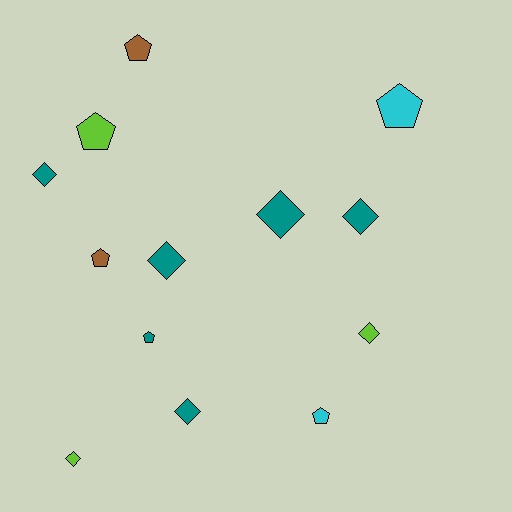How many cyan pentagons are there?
There are 2 cyan pentagons.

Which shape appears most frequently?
Diamond, with 7 objects.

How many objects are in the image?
There are 13 objects.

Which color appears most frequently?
Teal, with 6 objects.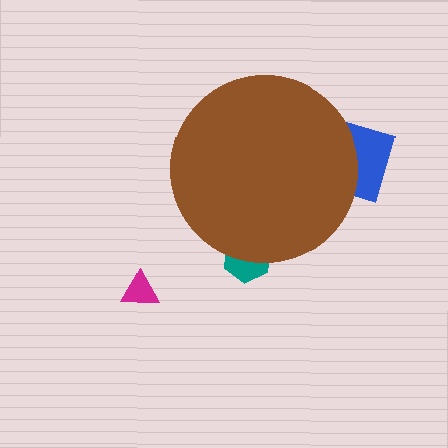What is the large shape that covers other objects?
A brown circle.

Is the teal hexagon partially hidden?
Yes, the teal hexagon is partially hidden behind the brown circle.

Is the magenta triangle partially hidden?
No, the magenta triangle is fully visible.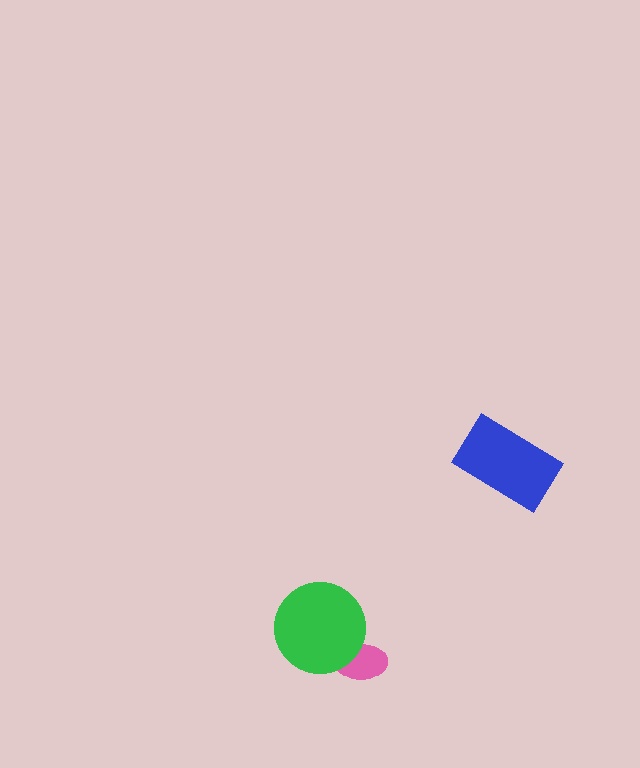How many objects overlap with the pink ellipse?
1 object overlaps with the pink ellipse.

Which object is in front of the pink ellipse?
The green circle is in front of the pink ellipse.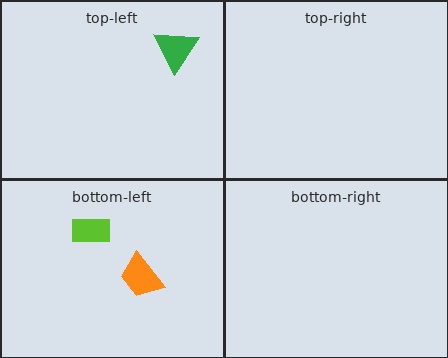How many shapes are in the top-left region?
1.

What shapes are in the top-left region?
The green triangle.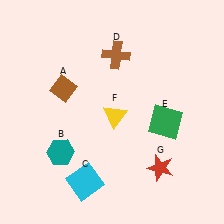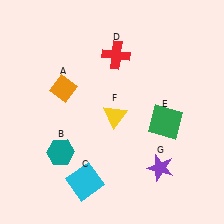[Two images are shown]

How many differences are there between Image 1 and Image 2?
There are 3 differences between the two images.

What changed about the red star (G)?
In Image 1, G is red. In Image 2, it changed to purple.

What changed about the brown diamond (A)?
In Image 1, A is brown. In Image 2, it changed to orange.